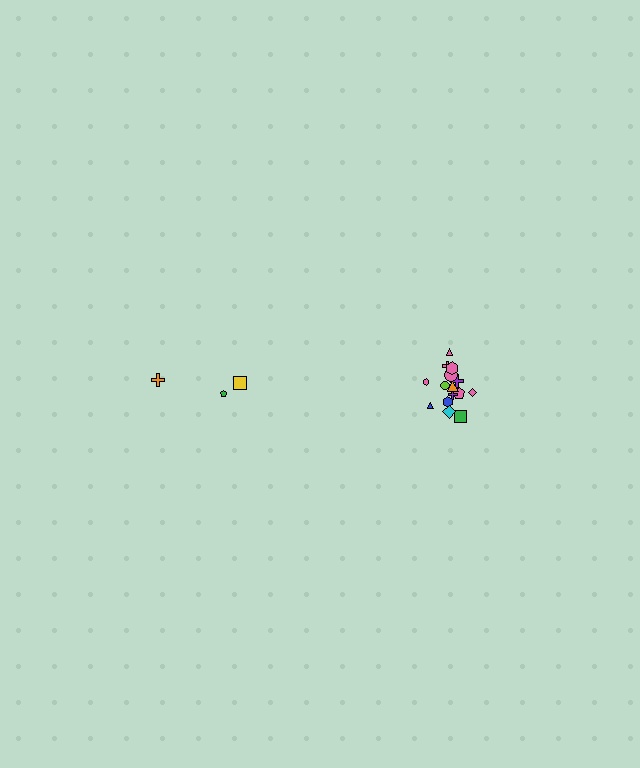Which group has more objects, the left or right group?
The right group.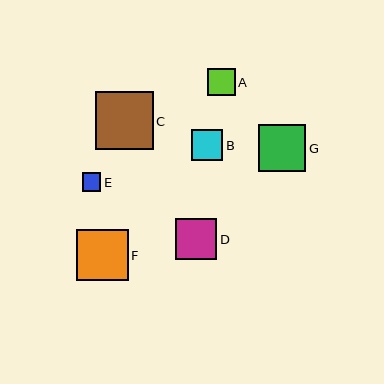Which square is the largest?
Square C is the largest with a size of approximately 57 pixels.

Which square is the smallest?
Square E is the smallest with a size of approximately 19 pixels.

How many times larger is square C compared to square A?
Square C is approximately 2.1 times the size of square A.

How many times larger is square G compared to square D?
Square G is approximately 1.1 times the size of square D.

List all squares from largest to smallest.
From largest to smallest: C, F, G, D, B, A, E.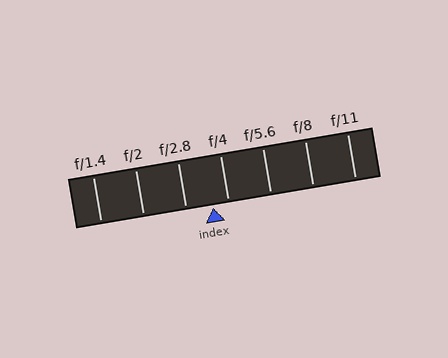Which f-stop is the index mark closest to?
The index mark is closest to f/4.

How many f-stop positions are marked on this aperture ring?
There are 7 f-stop positions marked.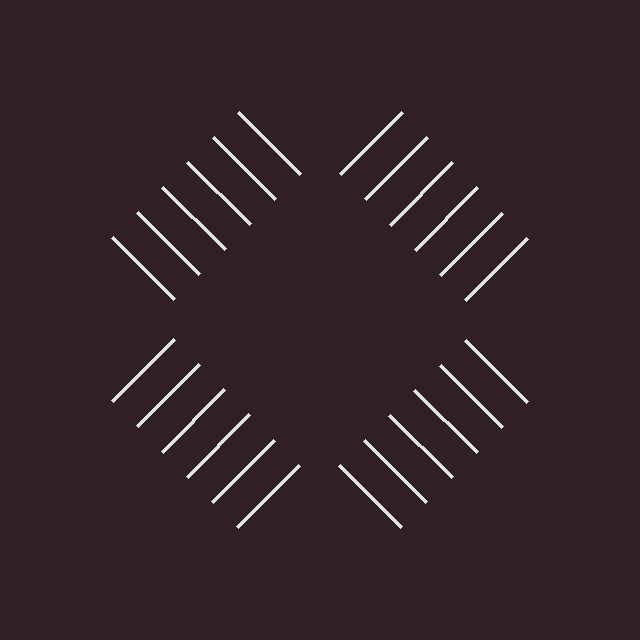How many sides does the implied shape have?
4 sides — the line-ends trace a square.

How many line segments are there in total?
24 — 6 along each of the 4 edges.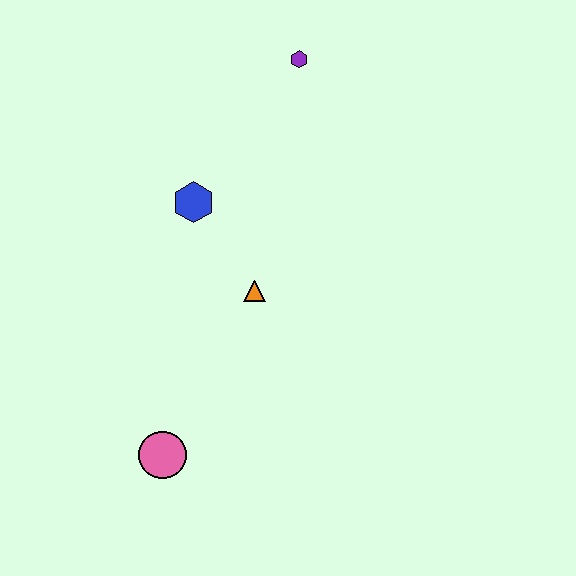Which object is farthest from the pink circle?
The purple hexagon is farthest from the pink circle.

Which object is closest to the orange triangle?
The blue hexagon is closest to the orange triangle.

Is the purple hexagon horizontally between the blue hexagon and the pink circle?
No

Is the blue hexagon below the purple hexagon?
Yes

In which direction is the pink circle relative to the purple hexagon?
The pink circle is below the purple hexagon.